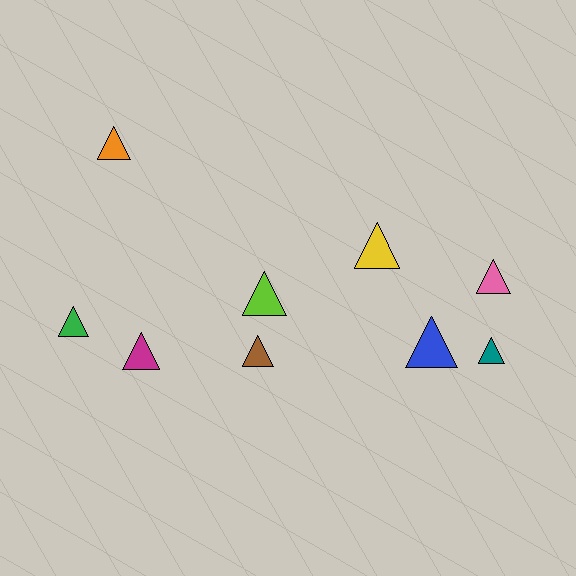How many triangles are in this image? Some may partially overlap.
There are 9 triangles.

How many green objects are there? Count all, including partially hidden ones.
There is 1 green object.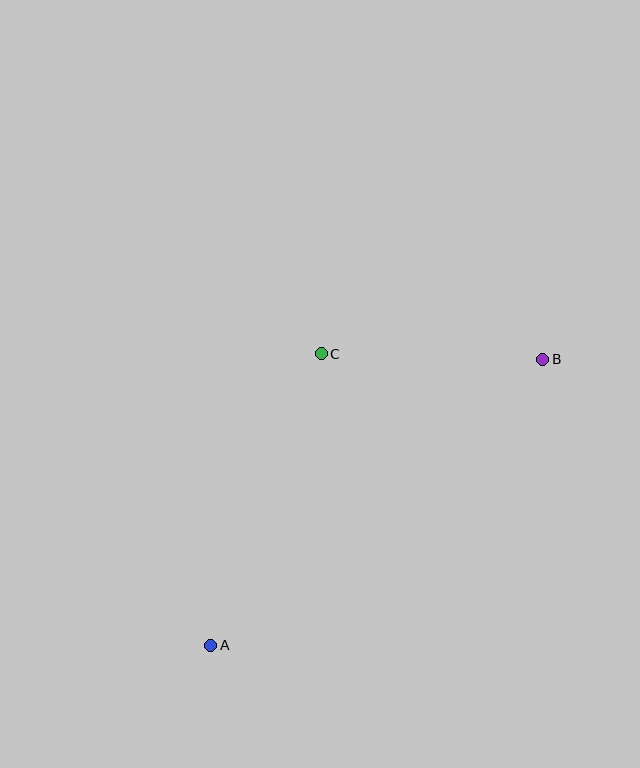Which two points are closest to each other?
Points B and C are closest to each other.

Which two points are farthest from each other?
Points A and B are farthest from each other.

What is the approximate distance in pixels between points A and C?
The distance between A and C is approximately 311 pixels.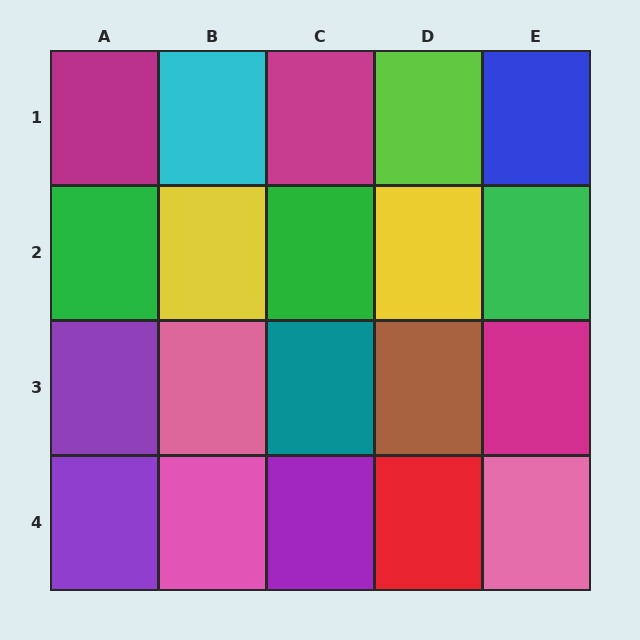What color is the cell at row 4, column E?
Pink.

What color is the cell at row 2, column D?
Yellow.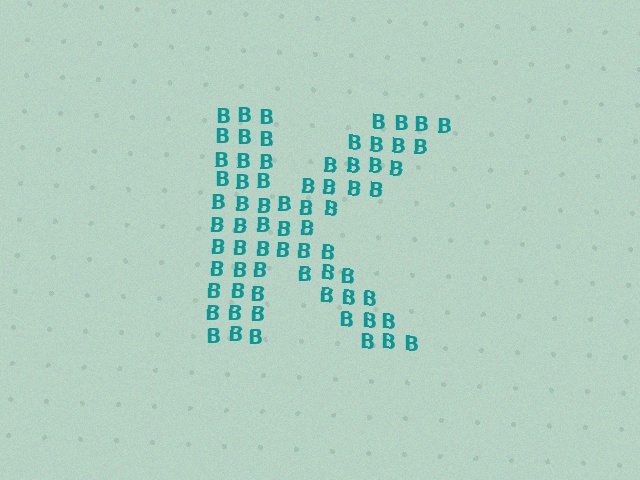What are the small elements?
The small elements are letter B's.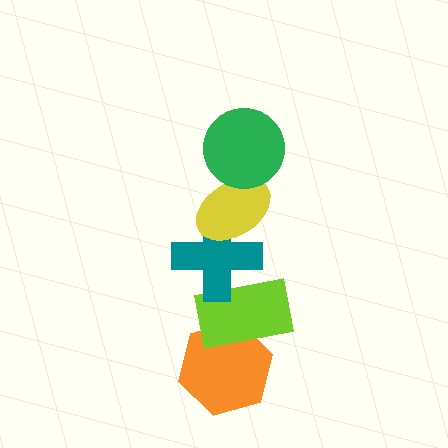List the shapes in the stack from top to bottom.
From top to bottom: the green circle, the yellow ellipse, the teal cross, the lime rectangle, the orange hexagon.